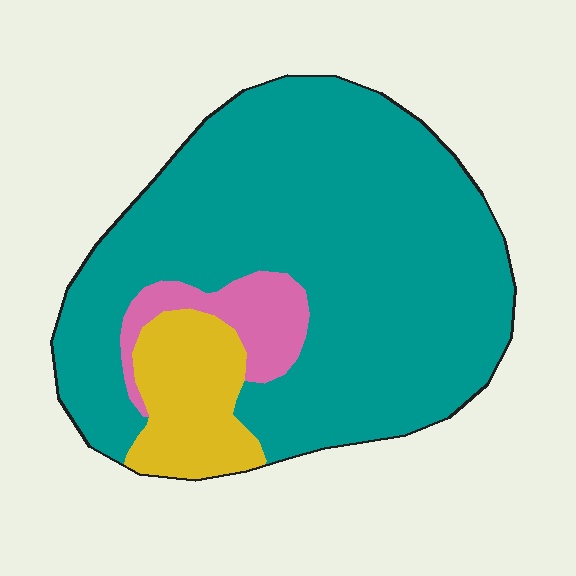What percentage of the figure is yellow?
Yellow covers around 15% of the figure.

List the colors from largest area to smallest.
From largest to smallest: teal, yellow, pink.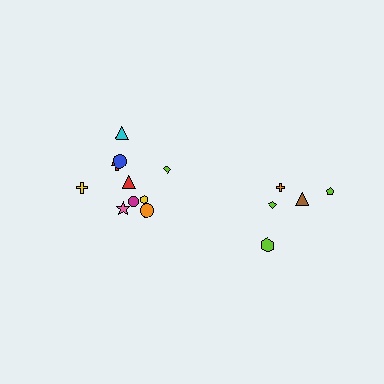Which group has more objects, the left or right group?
The left group.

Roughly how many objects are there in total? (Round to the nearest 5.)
Roughly 15 objects in total.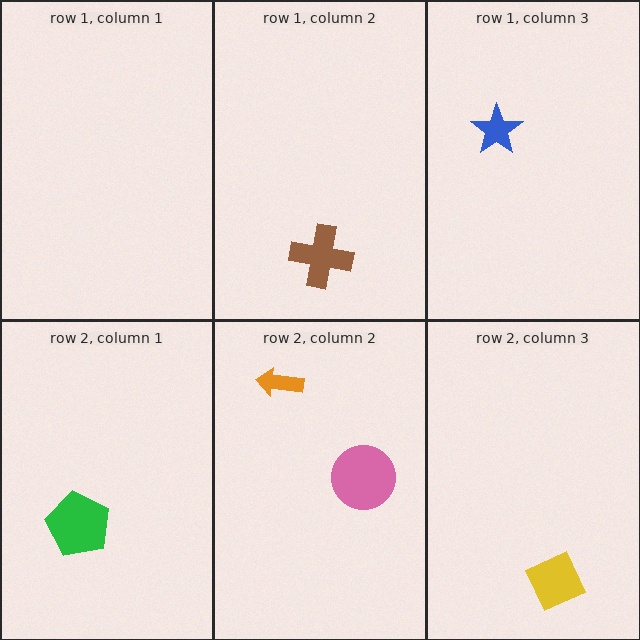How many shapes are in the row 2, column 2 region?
2.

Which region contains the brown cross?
The row 1, column 2 region.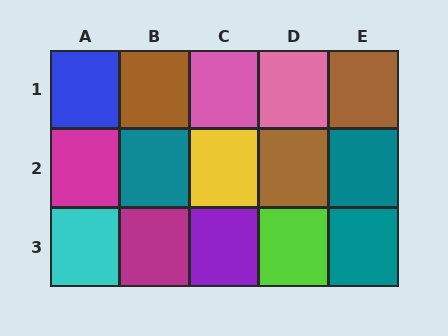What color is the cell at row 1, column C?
Pink.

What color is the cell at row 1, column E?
Brown.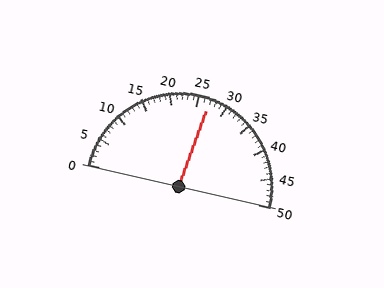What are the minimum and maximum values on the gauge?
The gauge ranges from 0 to 50.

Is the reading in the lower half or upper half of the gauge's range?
The reading is in the upper half of the range (0 to 50).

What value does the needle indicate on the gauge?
The needle indicates approximately 27.